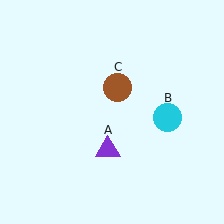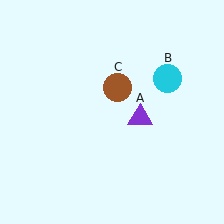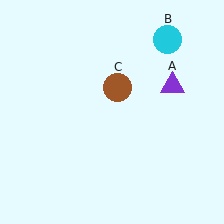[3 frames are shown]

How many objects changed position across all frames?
2 objects changed position: purple triangle (object A), cyan circle (object B).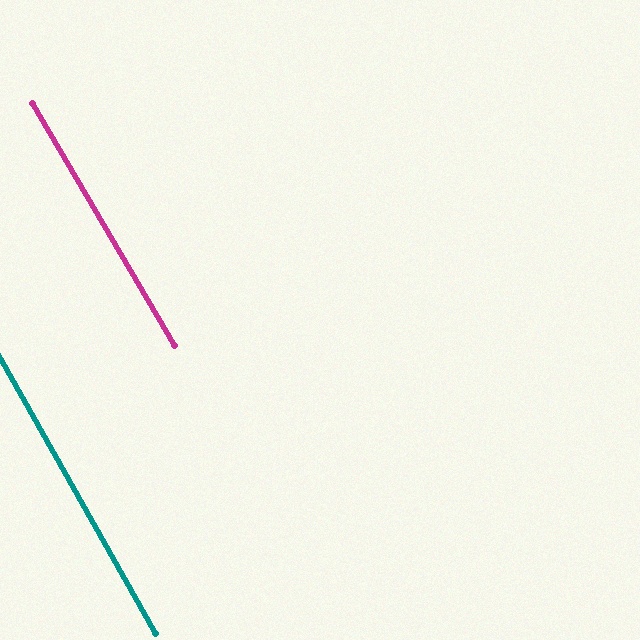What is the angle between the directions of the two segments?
Approximately 1 degree.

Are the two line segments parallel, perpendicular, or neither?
Parallel — their directions differ by only 0.7°.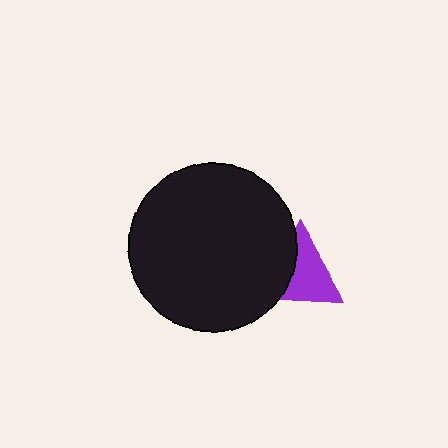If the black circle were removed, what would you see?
You would see the complete purple triangle.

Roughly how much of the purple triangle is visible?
About half of it is visible (roughly 60%).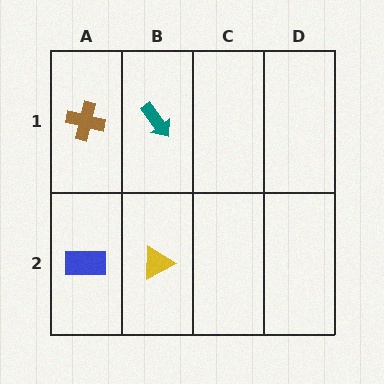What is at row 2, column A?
A blue rectangle.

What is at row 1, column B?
A teal arrow.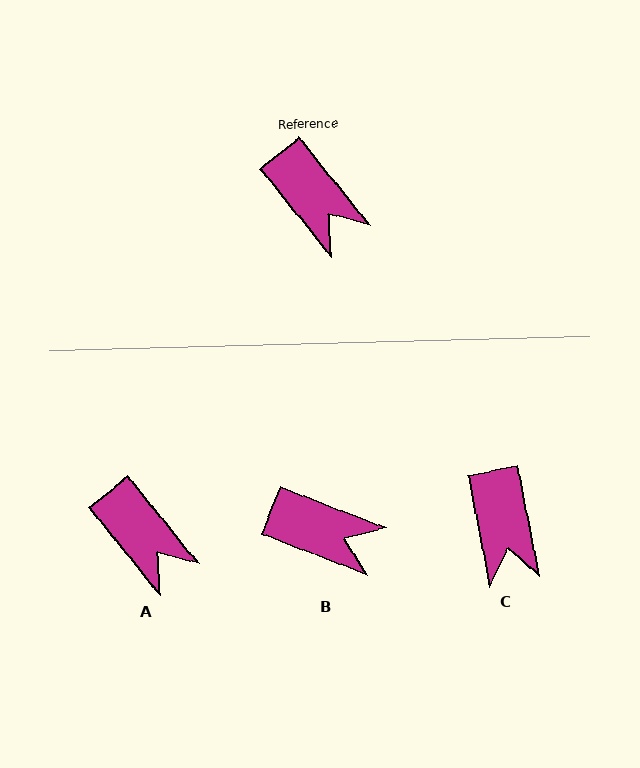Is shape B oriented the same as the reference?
No, it is off by about 30 degrees.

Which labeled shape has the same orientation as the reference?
A.